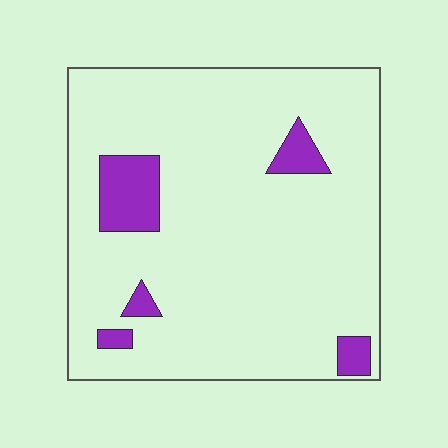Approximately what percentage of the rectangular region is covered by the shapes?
Approximately 10%.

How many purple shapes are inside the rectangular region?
5.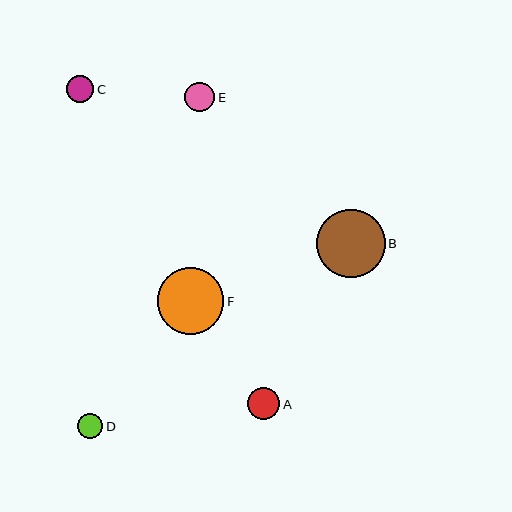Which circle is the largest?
Circle B is the largest with a size of approximately 69 pixels.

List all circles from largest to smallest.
From largest to smallest: B, F, A, E, C, D.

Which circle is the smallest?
Circle D is the smallest with a size of approximately 26 pixels.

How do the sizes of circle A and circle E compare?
Circle A and circle E are approximately the same size.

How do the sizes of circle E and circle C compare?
Circle E and circle C are approximately the same size.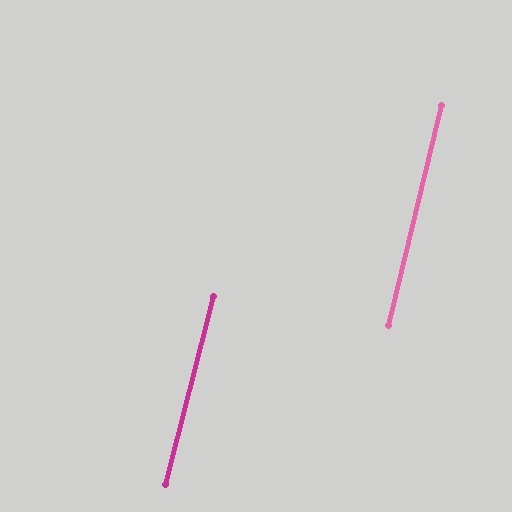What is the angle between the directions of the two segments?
Approximately 1 degree.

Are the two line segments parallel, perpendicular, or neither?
Parallel — their directions differ by only 0.8°.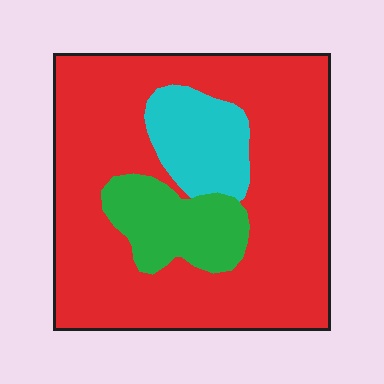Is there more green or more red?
Red.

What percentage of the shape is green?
Green takes up about one eighth (1/8) of the shape.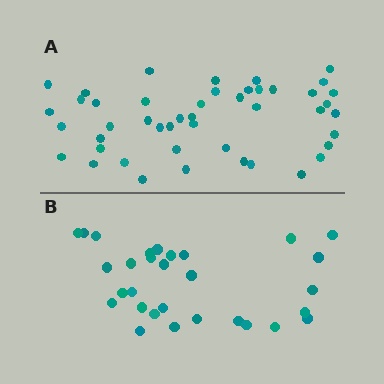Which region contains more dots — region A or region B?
Region A (the top region) has more dots.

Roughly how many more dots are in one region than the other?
Region A has approximately 15 more dots than region B.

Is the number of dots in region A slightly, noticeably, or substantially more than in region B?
Region A has substantially more. The ratio is roughly 1.5 to 1.